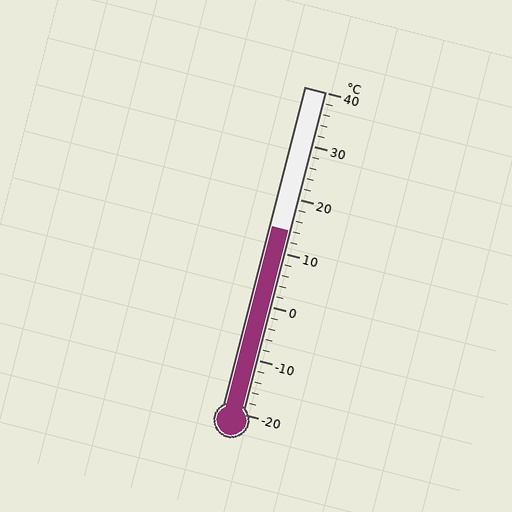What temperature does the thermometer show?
The thermometer shows approximately 14°C.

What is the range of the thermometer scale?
The thermometer scale ranges from -20°C to 40°C.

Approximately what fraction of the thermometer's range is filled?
The thermometer is filled to approximately 55% of its range.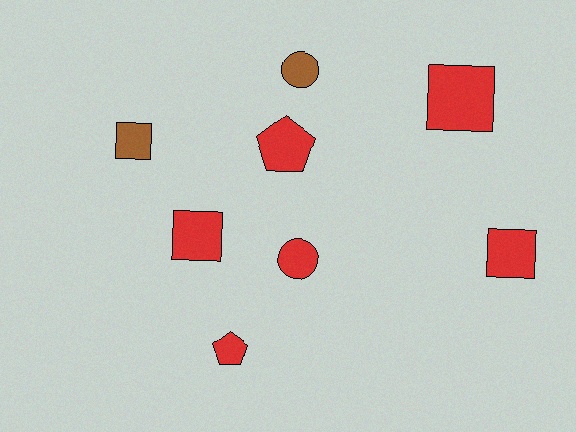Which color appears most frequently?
Red, with 6 objects.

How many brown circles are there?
There is 1 brown circle.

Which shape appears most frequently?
Square, with 4 objects.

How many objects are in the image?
There are 8 objects.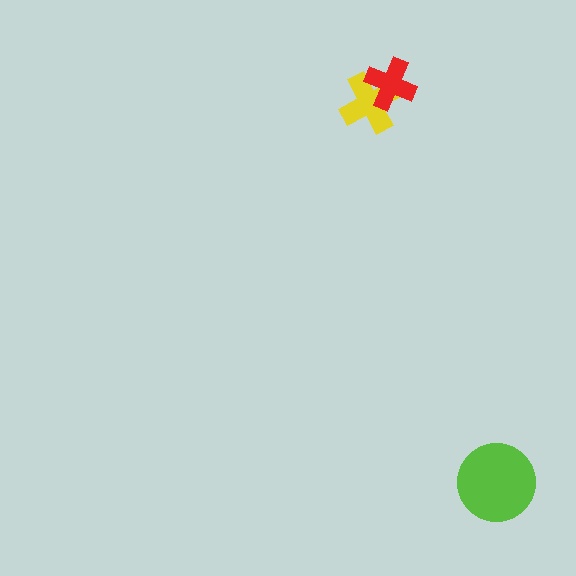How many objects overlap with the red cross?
1 object overlaps with the red cross.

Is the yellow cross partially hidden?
Yes, it is partially covered by another shape.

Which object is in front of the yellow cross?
The red cross is in front of the yellow cross.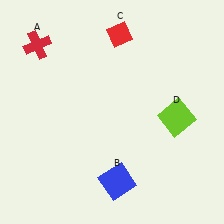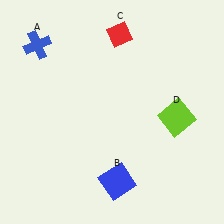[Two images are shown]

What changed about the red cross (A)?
In Image 1, A is red. In Image 2, it changed to blue.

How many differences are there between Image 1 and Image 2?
There is 1 difference between the two images.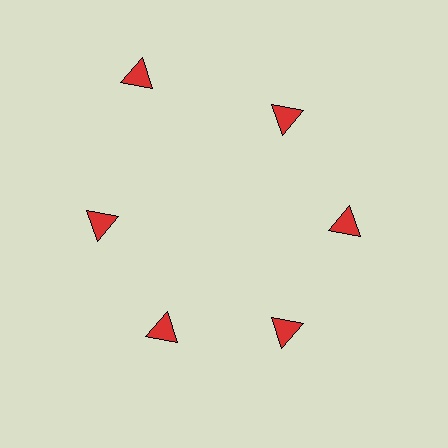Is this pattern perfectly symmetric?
No. The 6 red triangles are arranged in a ring, but one element near the 11 o'clock position is pushed outward from the center, breaking the 6-fold rotational symmetry.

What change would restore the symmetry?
The symmetry would be restored by moving it inward, back onto the ring so that all 6 triangles sit at equal angles and equal distance from the center.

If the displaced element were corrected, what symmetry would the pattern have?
It would have 6-fold rotational symmetry — the pattern would map onto itself every 60 degrees.